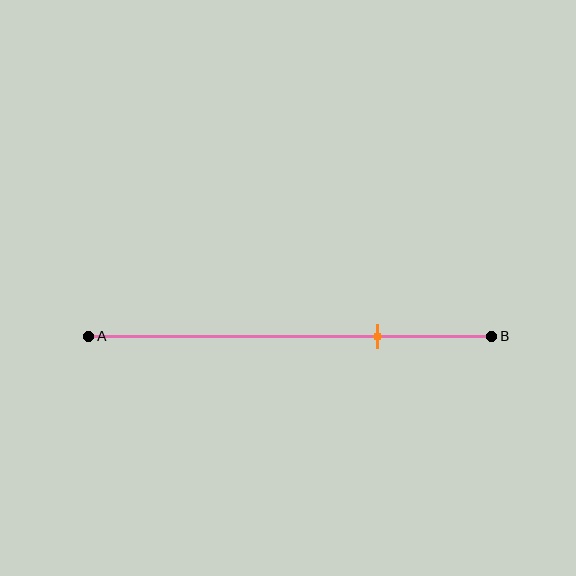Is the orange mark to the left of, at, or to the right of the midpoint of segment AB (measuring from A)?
The orange mark is to the right of the midpoint of segment AB.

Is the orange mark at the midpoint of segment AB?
No, the mark is at about 70% from A, not at the 50% midpoint.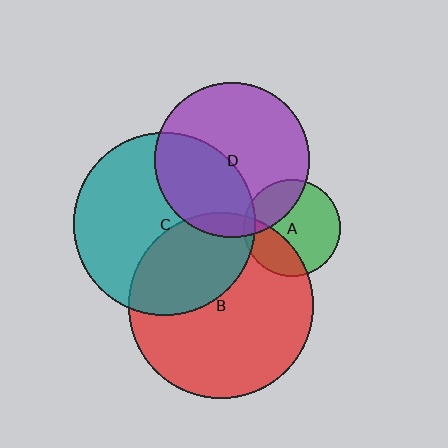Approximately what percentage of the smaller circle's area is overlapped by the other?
Approximately 10%.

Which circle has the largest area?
Circle B (red).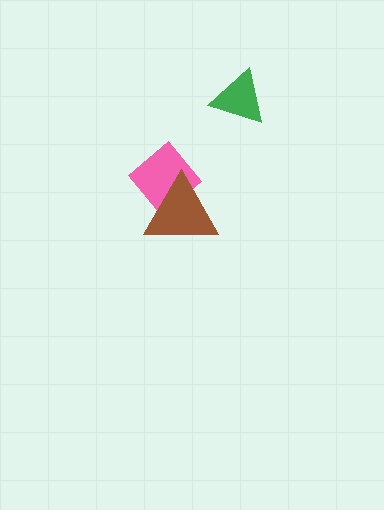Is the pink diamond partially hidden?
Yes, it is partially covered by another shape.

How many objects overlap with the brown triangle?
1 object overlaps with the brown triangle.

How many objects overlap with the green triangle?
0 objects overlap with the green triangle.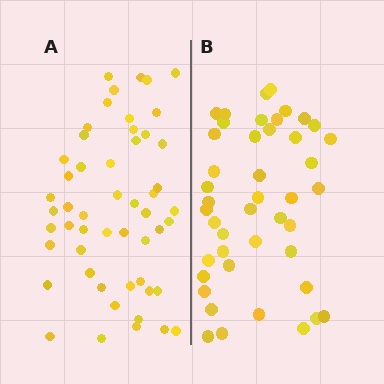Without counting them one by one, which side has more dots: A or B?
Region A (the left region) has more dots.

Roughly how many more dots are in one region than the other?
Region A has roughly 8 or so more dots than region B.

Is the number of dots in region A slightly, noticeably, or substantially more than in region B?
Region A has only slightly more — the two regions are fairly close. The ratio is roughly 1.2 to 1.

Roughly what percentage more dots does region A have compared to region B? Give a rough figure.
About 20% more.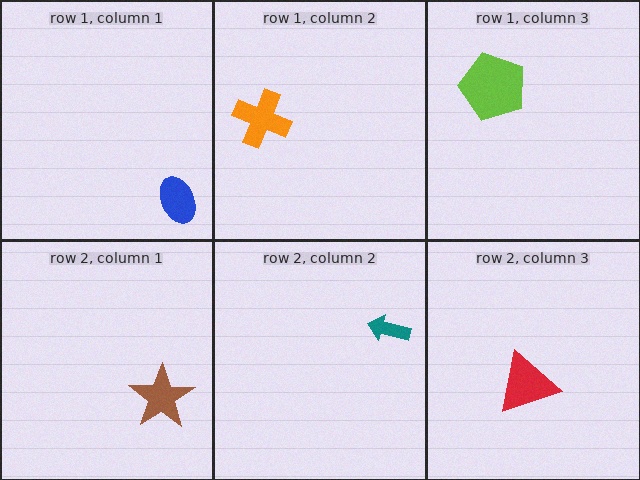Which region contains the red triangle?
The row 2, column 3 region.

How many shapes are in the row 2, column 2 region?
1.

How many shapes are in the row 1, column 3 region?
1.